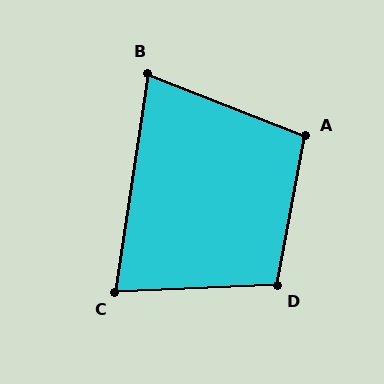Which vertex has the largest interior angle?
D, at approximately 103 degrees.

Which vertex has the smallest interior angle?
B, at approximately 77 degrees.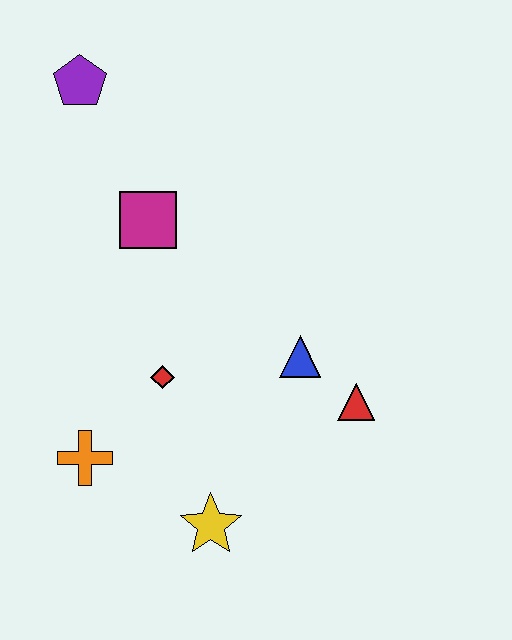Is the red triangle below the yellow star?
No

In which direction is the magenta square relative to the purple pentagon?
The magenta square is below the purple pentagon.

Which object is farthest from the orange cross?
The purple pentagon is farthest from the orange cross.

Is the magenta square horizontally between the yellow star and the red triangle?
No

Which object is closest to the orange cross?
The red diamond is closest to the orange cross.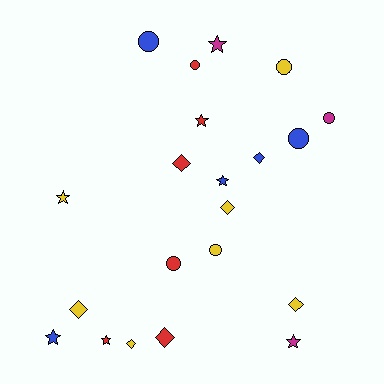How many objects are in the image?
There are 21 objects.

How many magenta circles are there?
There is 1 magenta circle.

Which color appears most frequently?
Yellow, with 7 objects.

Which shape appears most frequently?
Circle, with 7 objects.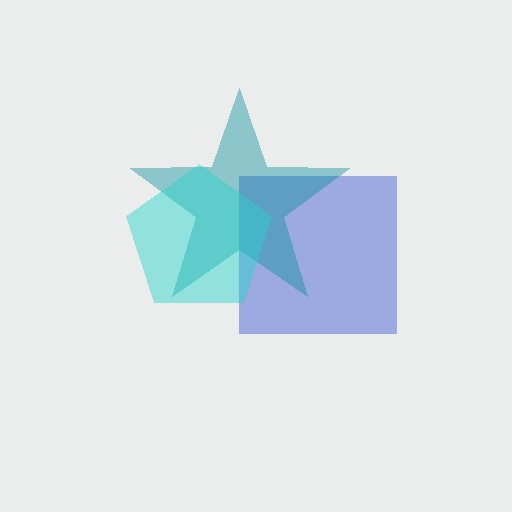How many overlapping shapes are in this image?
There are 3 overlapping shapes in the image.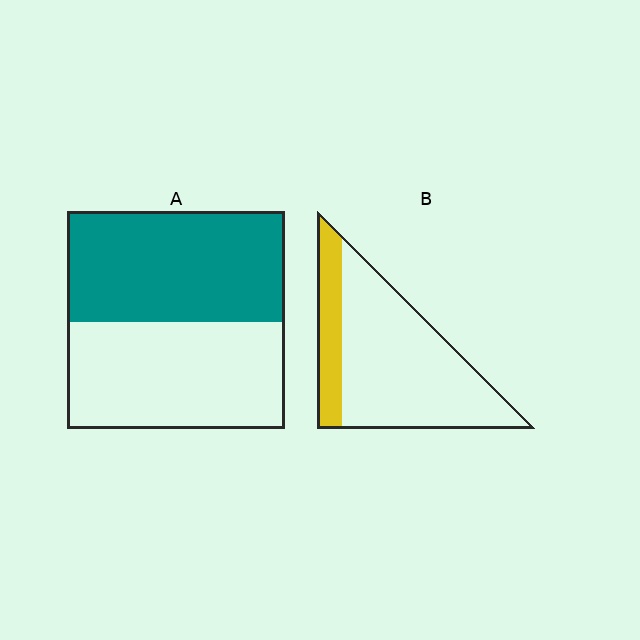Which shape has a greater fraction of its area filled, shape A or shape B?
Shape A.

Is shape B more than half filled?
No.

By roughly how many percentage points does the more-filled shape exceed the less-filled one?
By roughly 30 percentage points (A over B).